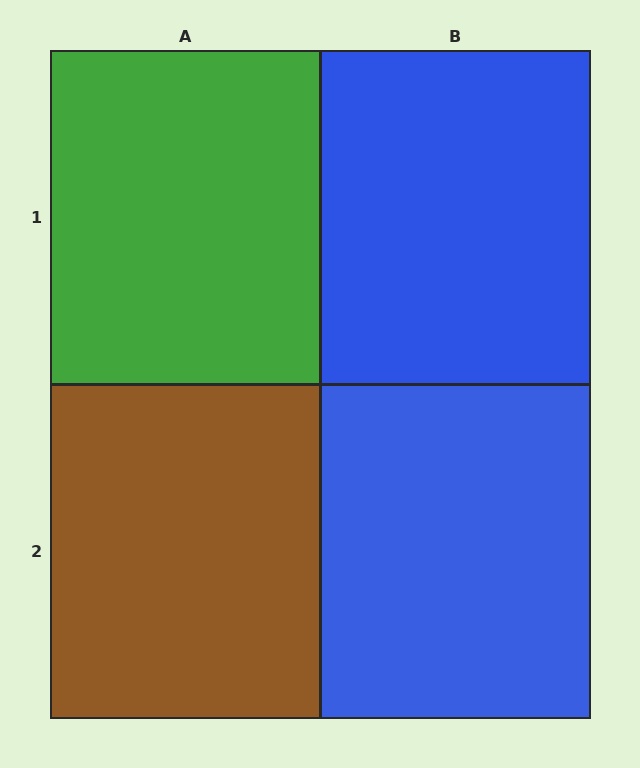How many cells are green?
1 cell is green.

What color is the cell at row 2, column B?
Blue.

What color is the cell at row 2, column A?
Brown.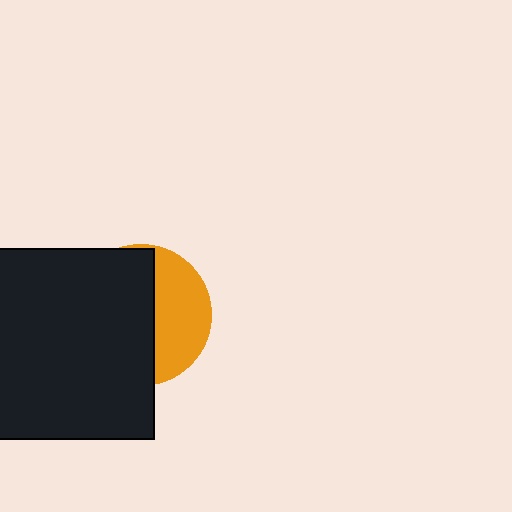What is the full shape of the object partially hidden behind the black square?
The partially hidden object is an orange circle.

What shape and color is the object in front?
The object in front is a black square.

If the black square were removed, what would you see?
You would see the complete orange circle.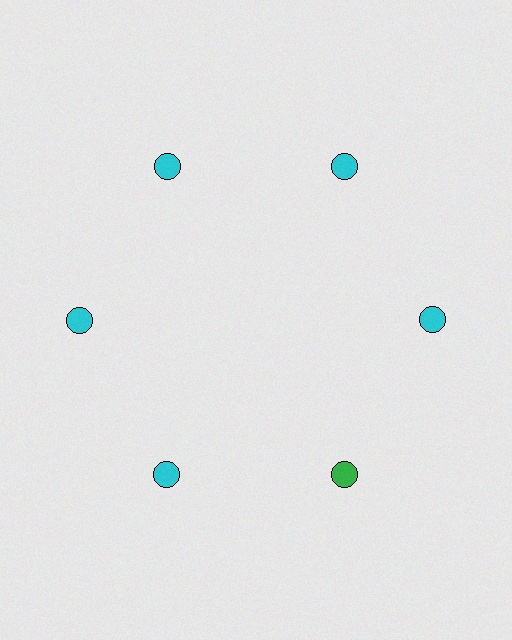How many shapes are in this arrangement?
There are 6 shapes arranged in a ring pattern.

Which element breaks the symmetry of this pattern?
The green circle at roughly the 5 o'clock position breaks the symmetry. All other shapes are cyan circles.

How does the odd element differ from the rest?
It has a different color: green instead of cyan.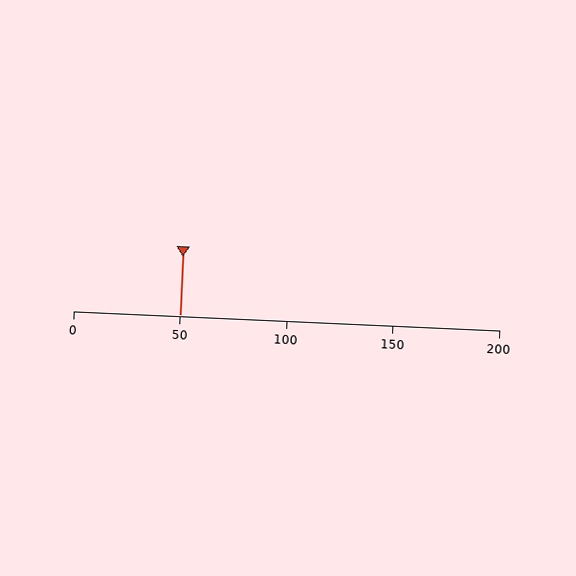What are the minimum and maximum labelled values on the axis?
The axis runs from 0 to 200.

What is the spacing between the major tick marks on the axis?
The major ticks are spaced 50 apart.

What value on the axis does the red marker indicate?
The marker indicates approximately 50.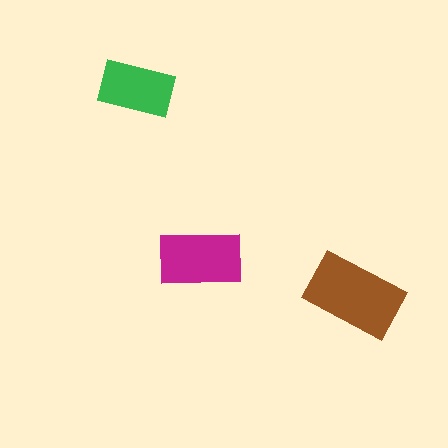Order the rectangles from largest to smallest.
the brown one, the magenta one, the green one.